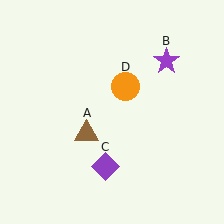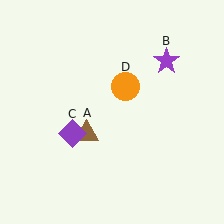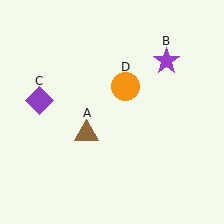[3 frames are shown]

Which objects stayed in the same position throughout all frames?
Brown triangle (object A) and purple star (object B) and orange circle (object D) remained stationary.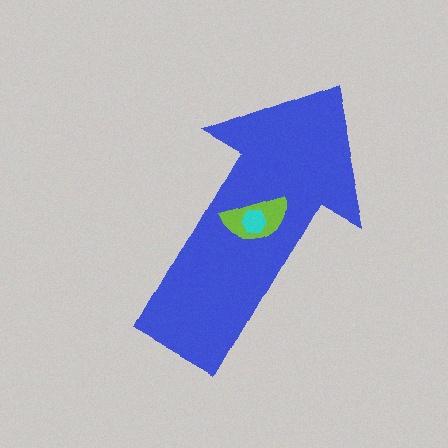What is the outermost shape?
The blue arrow.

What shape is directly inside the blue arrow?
The lime semicircle.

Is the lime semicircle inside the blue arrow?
Yes.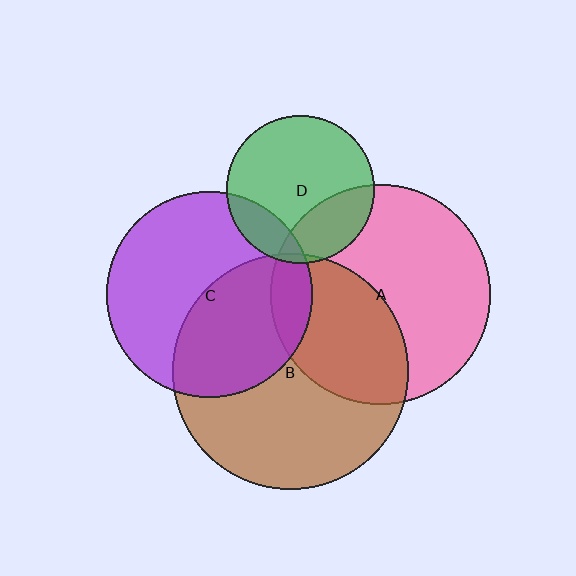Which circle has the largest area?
Circle B (brown).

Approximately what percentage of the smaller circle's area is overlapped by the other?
Approximately 40%.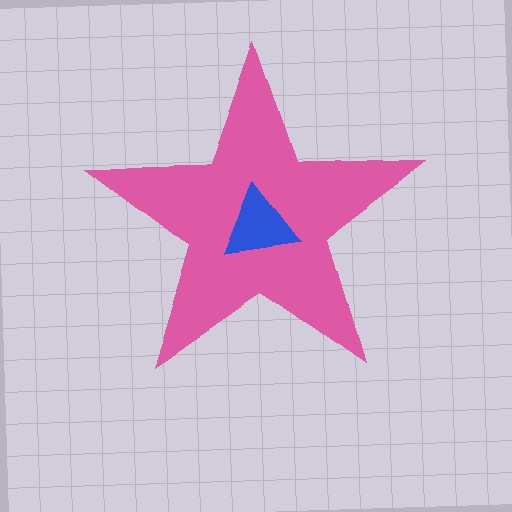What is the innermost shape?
The blue triangle.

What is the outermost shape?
The pink star.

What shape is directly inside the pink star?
The blue triangle.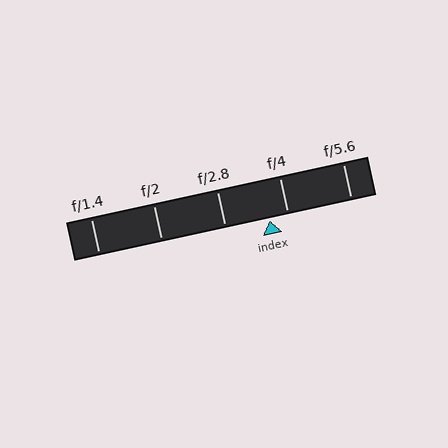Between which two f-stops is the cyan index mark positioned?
The index mark is between f/2.8 and f/4.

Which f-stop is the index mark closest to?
The index mark is closest to f/4.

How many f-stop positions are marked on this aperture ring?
There are 5 f-stop positions marked.